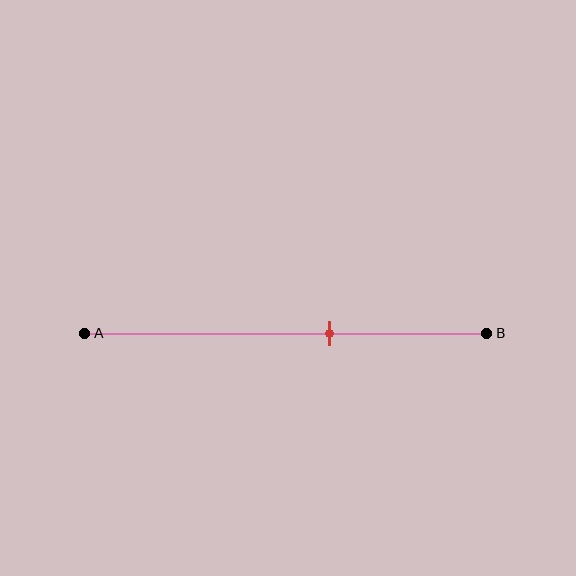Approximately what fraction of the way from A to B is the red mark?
The red mark is approximately 60% of the way from A to B.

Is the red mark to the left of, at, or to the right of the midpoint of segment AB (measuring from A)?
The red mark is to the right of the midpoint of segment AB.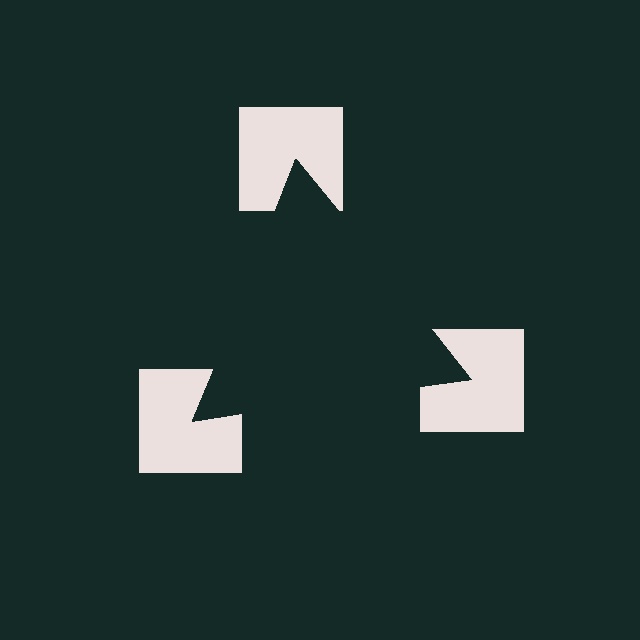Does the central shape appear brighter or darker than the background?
It typically appears slightly darker than the background, even though no actual brightness change is drawn.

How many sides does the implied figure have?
3 sides.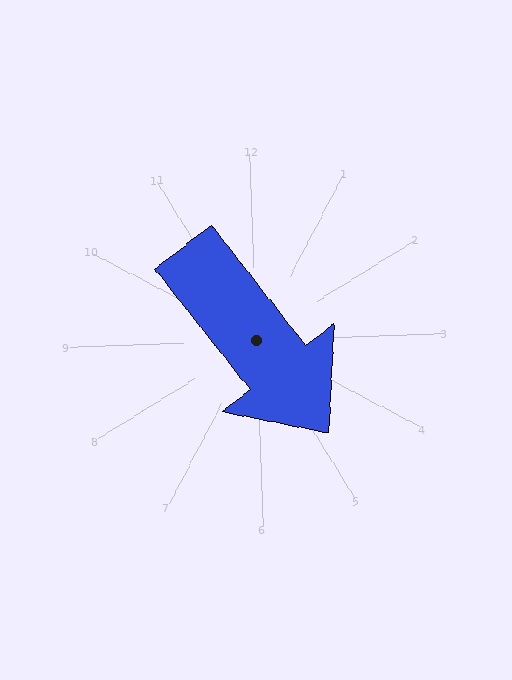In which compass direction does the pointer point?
Southeast.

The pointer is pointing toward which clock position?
Roughly 5 o'clock.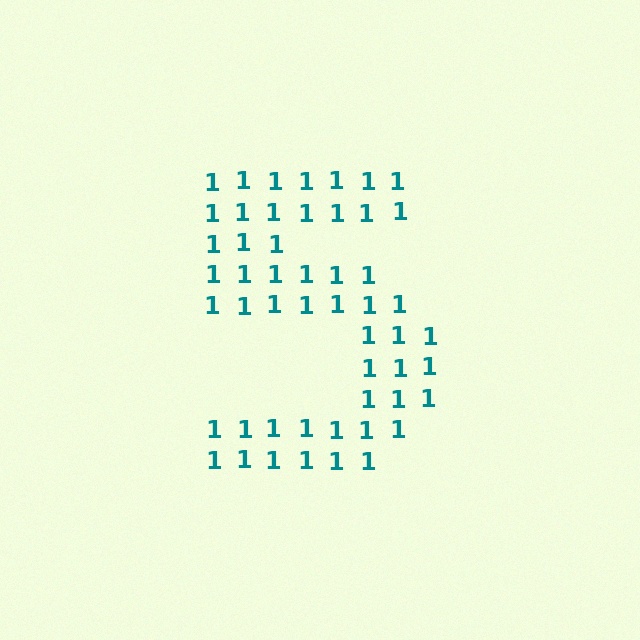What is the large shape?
The large shape is the digit 5.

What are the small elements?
The small elements are digit 1's.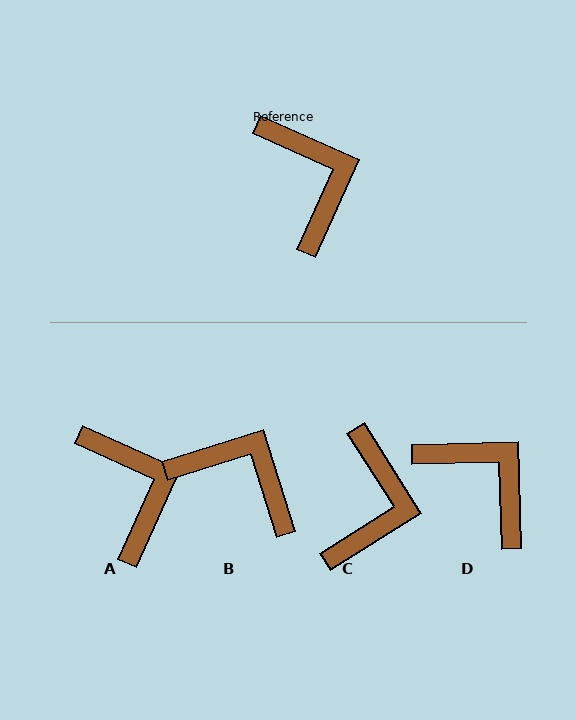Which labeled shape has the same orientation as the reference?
A.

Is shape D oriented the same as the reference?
No, it is off by about 26 degrees.